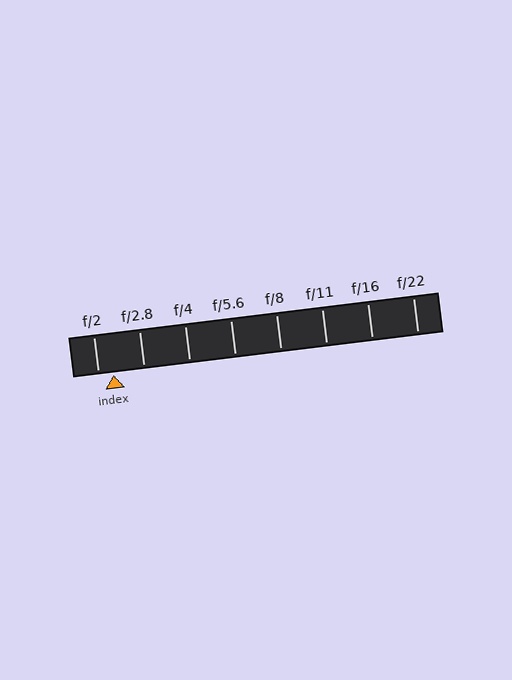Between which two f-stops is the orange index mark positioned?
The index mark is between f/2 and f/2.8.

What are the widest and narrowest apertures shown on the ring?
The widest aperture shown is f/2 and the narrowest is f/22.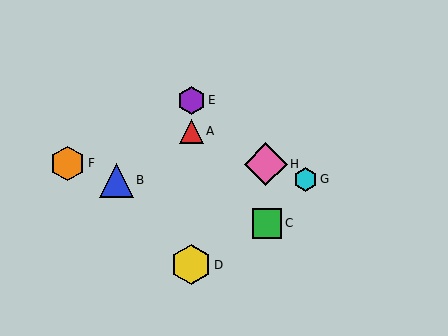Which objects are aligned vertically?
Objects A, D, E are aligned vertically.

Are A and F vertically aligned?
No, A is at x≈191 and F is at x≈67.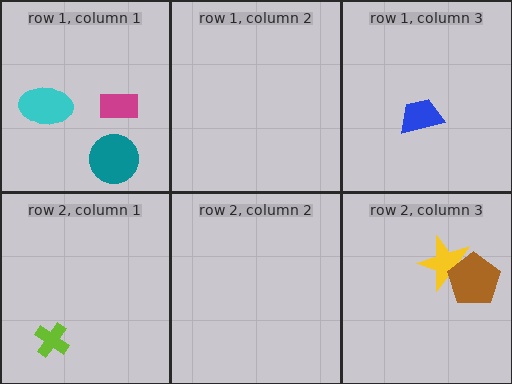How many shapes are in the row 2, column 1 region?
1.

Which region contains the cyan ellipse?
The row 1, column 1 region.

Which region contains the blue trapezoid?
The row 1, column 3 region.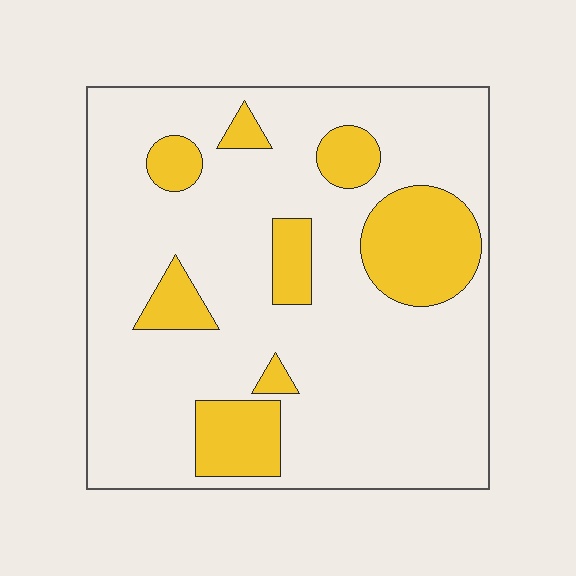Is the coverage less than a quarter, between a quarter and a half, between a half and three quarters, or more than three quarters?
Less than a quarter.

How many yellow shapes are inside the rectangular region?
8.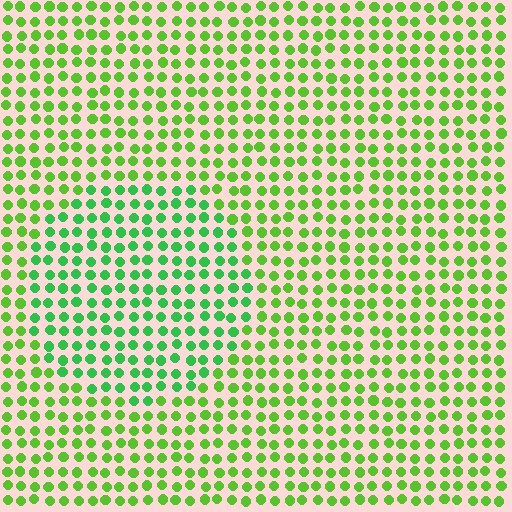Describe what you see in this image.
The image is filled with small lime elements in a uniform arrangement. A circle-shaped region is visible where the elements are tinted to a slightly different hue, forming a subtle color boundary.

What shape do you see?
I see a circle.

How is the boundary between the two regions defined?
The boundary is defined purely by a slight shift in hue (about 29 degrees). Spacing, size, and orientation are identical on both sides.